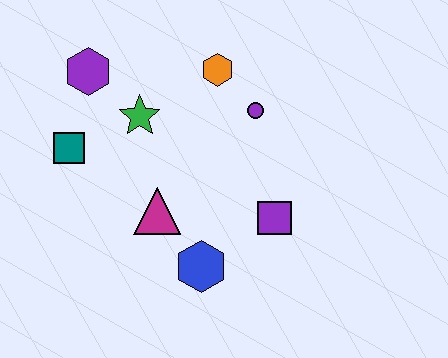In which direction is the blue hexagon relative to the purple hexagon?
The blue hexagon is below the purple hexagon.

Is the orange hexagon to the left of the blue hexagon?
No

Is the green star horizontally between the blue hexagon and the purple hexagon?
Yes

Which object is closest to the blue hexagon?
The magenta triangle is closest to the blue hexagon.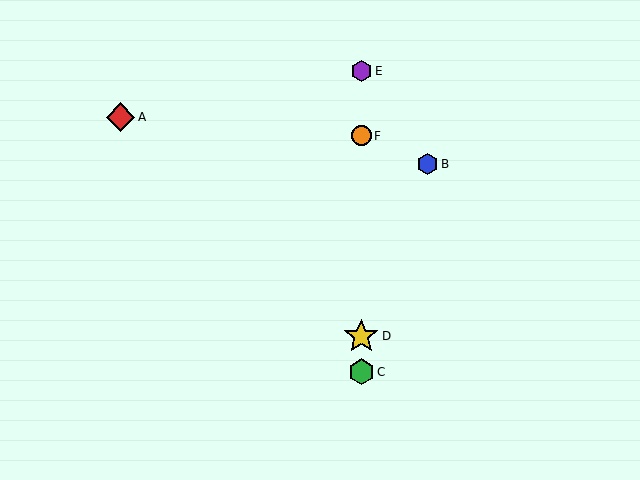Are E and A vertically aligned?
No, E is at x≈361 and A is at x≈121.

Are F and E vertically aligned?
Yes, both are at x≈361.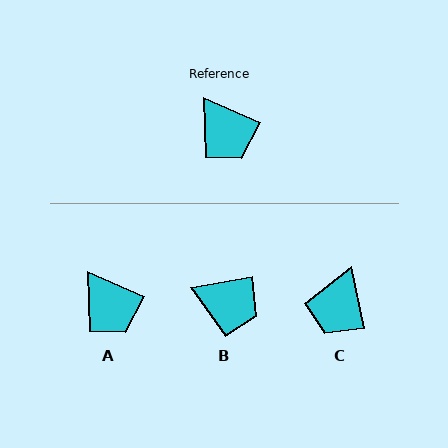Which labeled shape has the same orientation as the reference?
A.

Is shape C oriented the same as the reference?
No, it is off by about 54 degrees.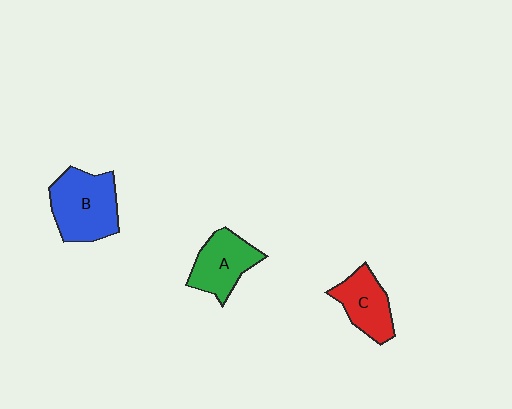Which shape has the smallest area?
Shape C (red).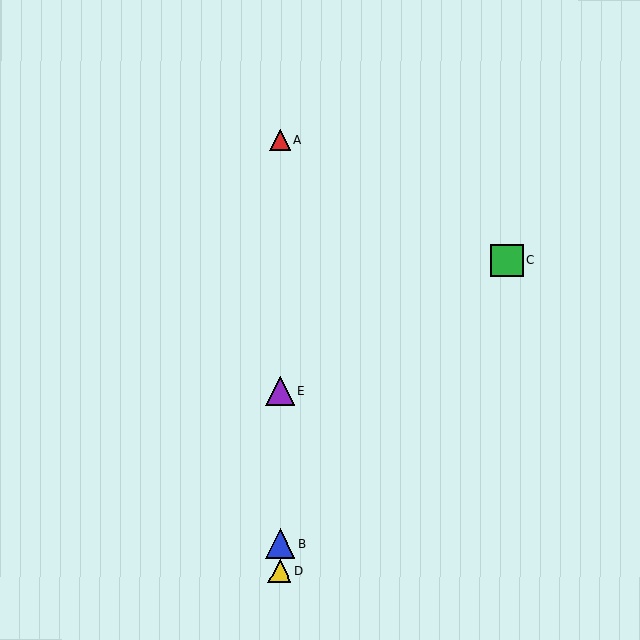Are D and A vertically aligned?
Yes, both are at x≈280.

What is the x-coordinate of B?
Object B is at x≈280.